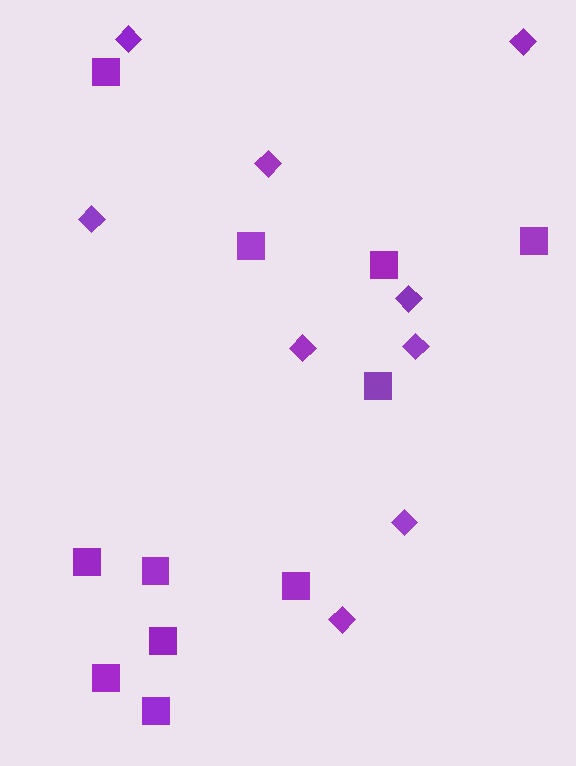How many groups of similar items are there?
There are 2 groups: one group of diamonds (9) and one group of squares (11).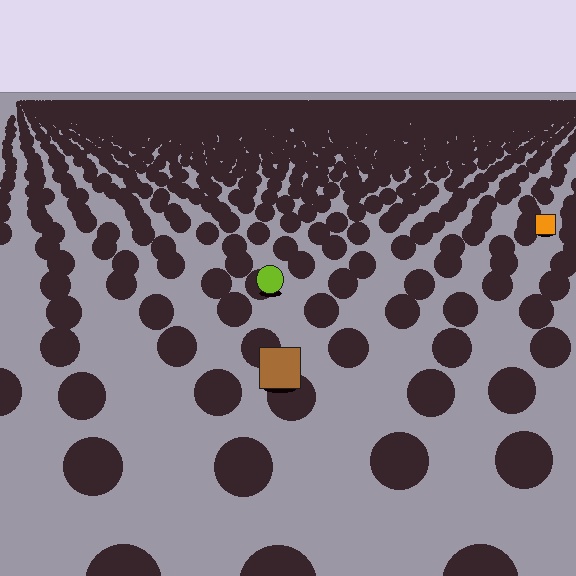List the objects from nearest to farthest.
From nearest to farthest: the brown square, the lime circle, the orange square.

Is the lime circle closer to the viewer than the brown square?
No. The brown square is closer — you can tell from the texture gradient: the ground texture is coarser near it.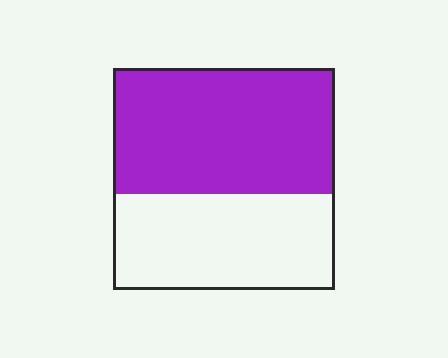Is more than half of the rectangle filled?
Yes.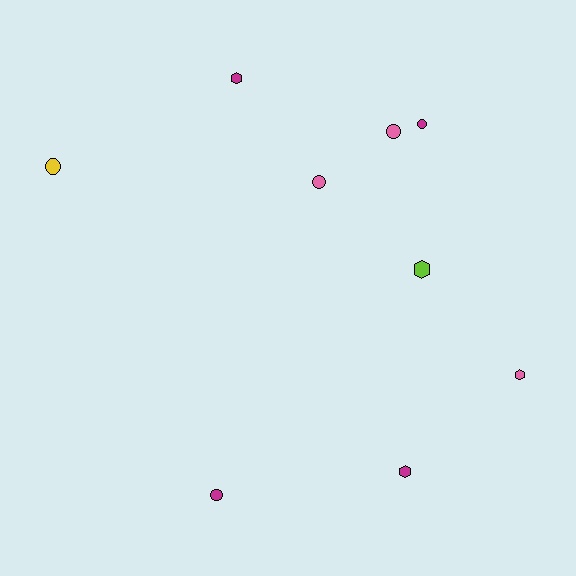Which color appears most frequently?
Magenta, with 4 objects.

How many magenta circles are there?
There are 2 magenta circles.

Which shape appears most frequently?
Circle, with 5 objects.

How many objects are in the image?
There are 9 objects.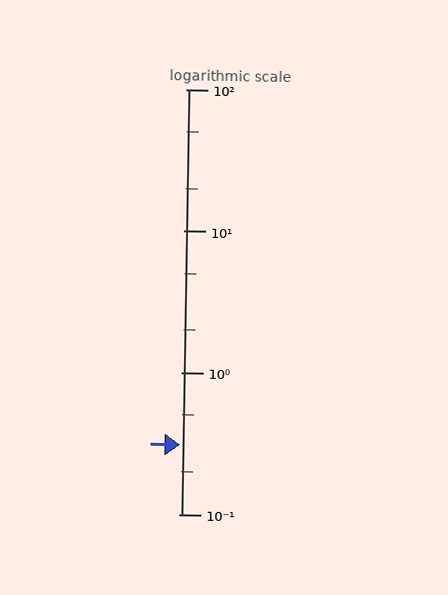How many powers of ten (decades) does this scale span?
The scale spans 3 decades, from 0.1 to 100.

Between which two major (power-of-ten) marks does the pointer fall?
The pointer is between 0.1 and 1.